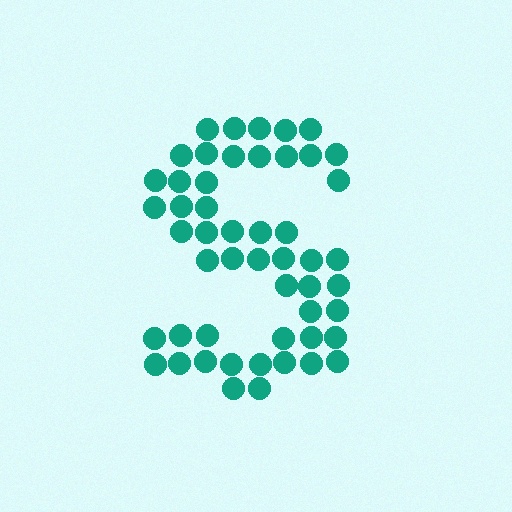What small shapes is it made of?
It is made of small circles.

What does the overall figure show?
The overall figure shows the letter S.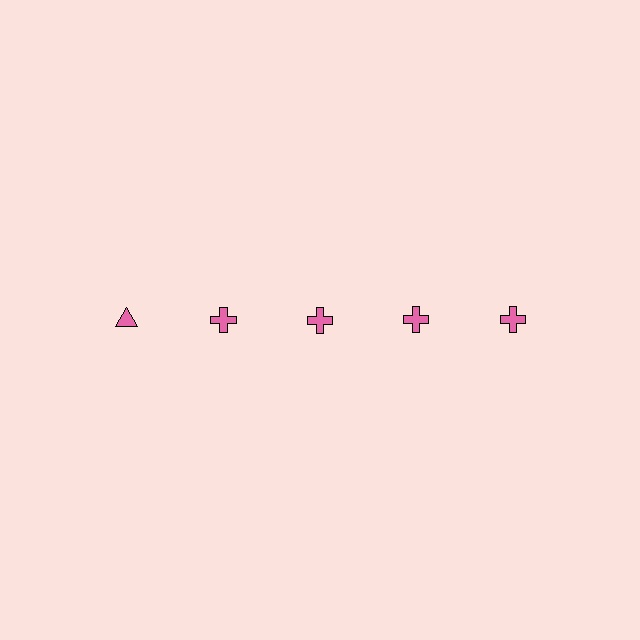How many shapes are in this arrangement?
There are 5 shapes arranged in a grid pattern.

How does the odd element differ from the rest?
It has a different shape: triangle instead of cross.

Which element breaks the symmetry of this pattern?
The pink triangle in the top row, leftmost column breaks the symmetry. All other shapes are pink crosses.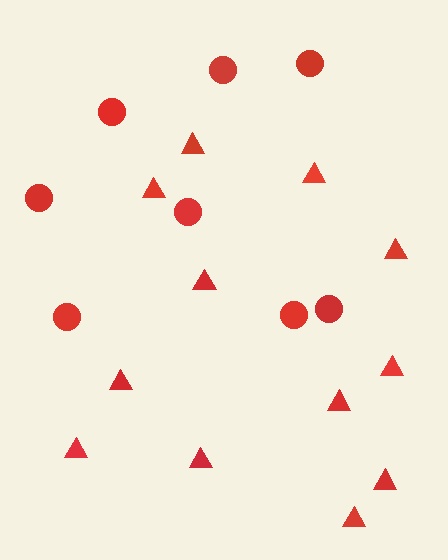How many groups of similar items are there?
There are 2 groups: one group of circles (8) and one group of triangles (12).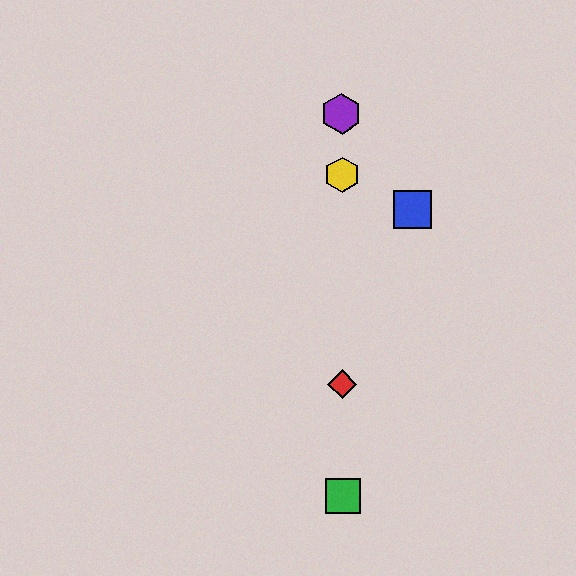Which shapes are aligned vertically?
The red diamond, the green square, the yellow hexagon, the purple hexagon are aligned vertically.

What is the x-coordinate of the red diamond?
The red diamond is at x≈342.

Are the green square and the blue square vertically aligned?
No, the green square is at x≈343 and the blue square is at x≈412.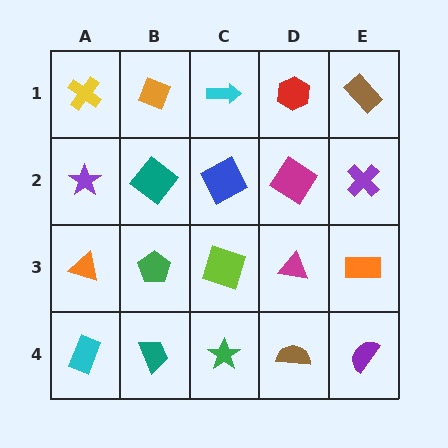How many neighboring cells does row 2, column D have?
4.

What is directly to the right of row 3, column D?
An orange rectangle.